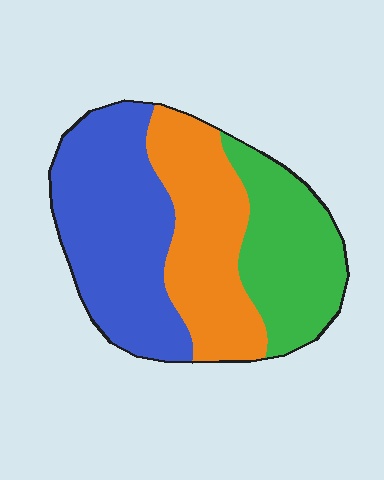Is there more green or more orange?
Orange.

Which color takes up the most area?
Blue, at roughly 40%.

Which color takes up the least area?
Green, at roughly 25%.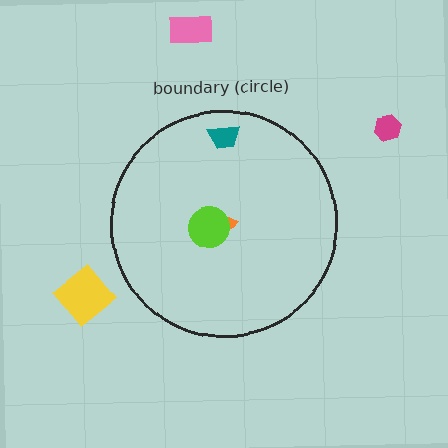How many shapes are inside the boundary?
3 inside, 3 outside.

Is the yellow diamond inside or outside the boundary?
Outside.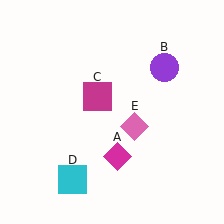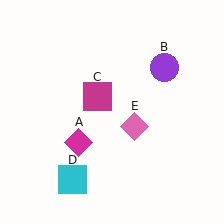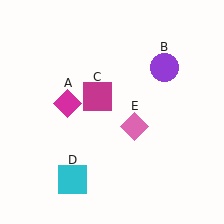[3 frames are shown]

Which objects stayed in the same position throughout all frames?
Purple circle (object B) and magenta square (object C) and cyan square (object D) and pink diamond (object E) remained stationary.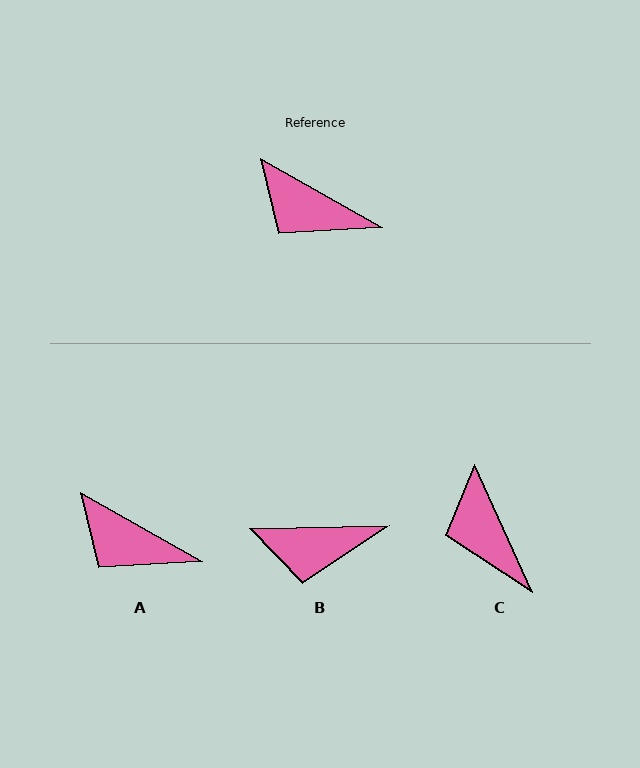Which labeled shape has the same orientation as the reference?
A.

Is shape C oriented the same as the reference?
No, it is off by about 36 degrees.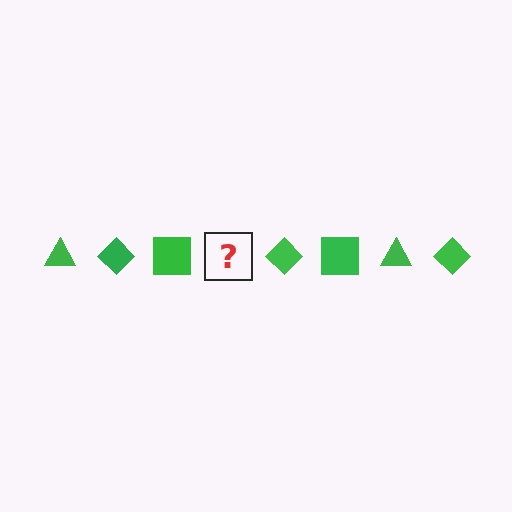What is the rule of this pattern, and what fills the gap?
The rule is that the pattern cycles through triangle, diamond, square shapes in green. The gap should be filled with a green triangle.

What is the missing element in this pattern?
The missing element is a green triangle.